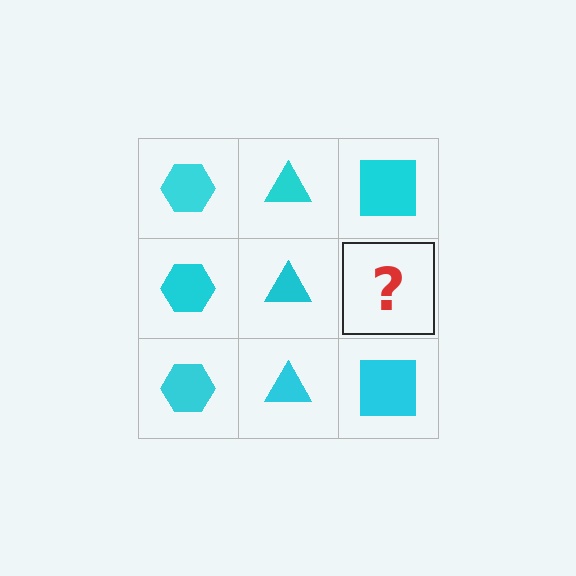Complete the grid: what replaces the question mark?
The question mark should be replaced with a cyan square.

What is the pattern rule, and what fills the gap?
The rule is that each column has a consistent shape. The gap should be filled with a cyan square.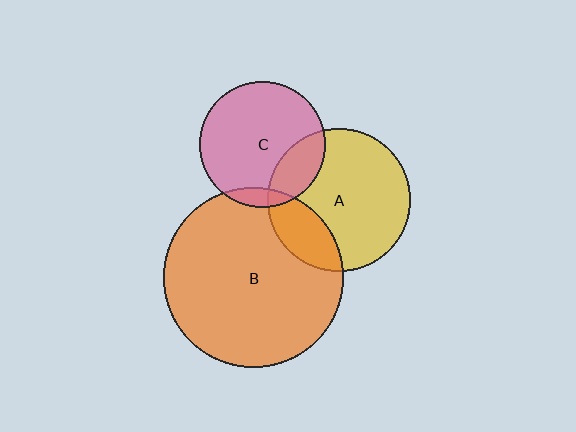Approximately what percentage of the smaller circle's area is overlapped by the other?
Approximately 20%.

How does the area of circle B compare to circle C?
Approximately 2.0 times.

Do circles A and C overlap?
Yes.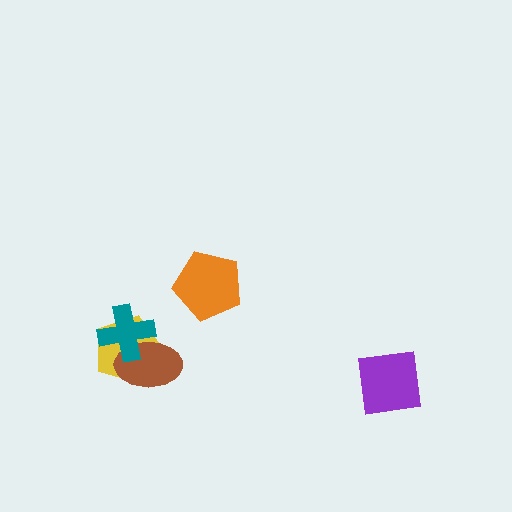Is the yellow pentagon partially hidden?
Yes, it is partially covered by another shape.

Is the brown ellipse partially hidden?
Yes, it is partially covered by another shape.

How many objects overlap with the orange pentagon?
0 objects overlap with the orange pentagon.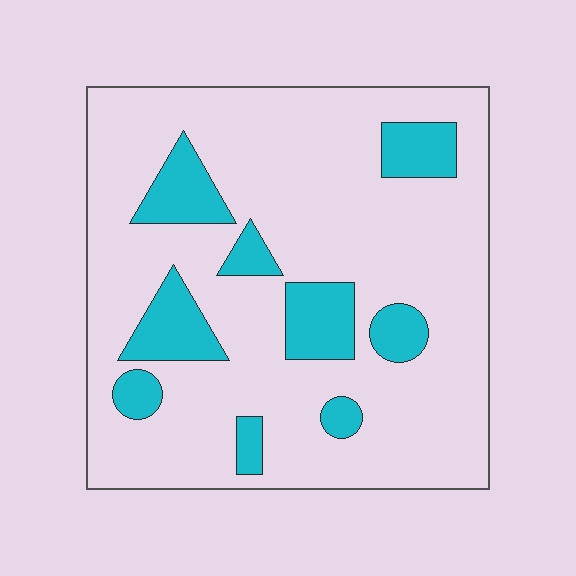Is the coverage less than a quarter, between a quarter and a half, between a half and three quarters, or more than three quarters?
Less than a quarter.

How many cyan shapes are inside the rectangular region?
9.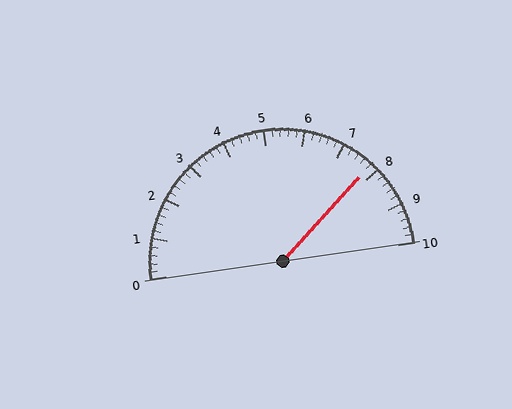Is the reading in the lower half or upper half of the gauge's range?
The reading is in the upper half of the range (0 to 10).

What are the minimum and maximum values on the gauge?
The gauge ranges from 0 to 10.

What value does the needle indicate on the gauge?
The needle indicates approximately 7.8.